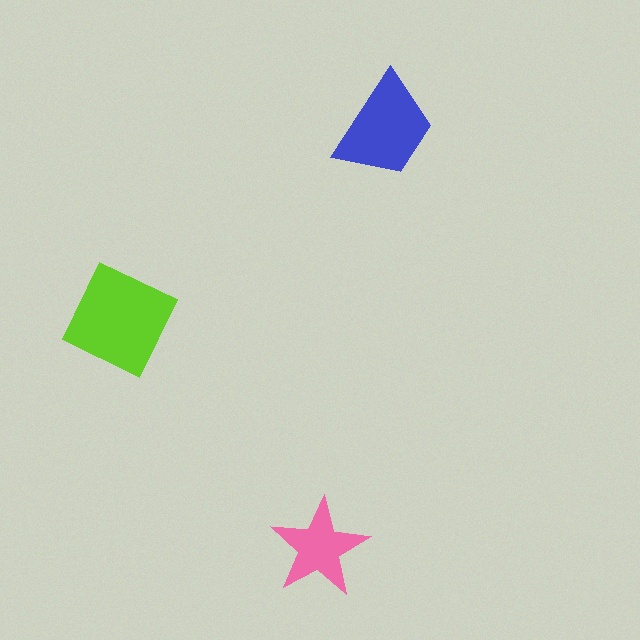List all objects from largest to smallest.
The lime diamond, the blue trapezoid, the pink star.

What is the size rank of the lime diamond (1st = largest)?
1st.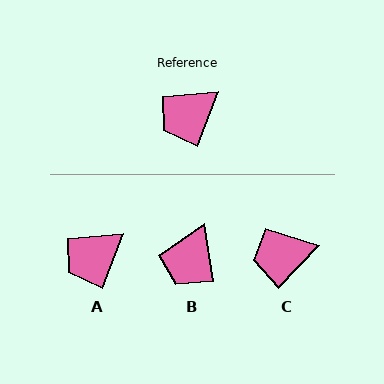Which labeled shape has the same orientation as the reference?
A.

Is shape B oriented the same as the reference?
No, it is off by about 29 degrees.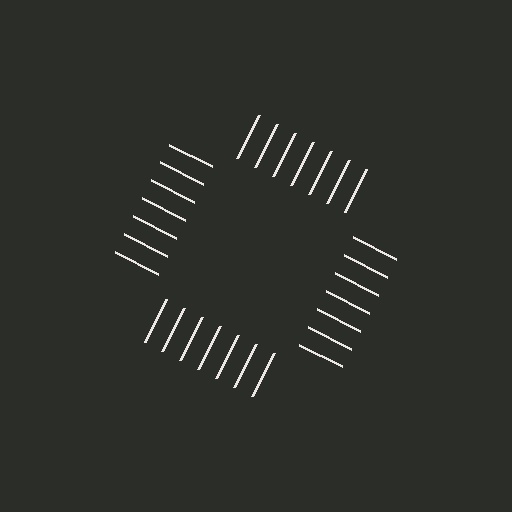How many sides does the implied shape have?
4 sides — the line-ends trace a square.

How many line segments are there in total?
28 — 7 along each of the 4 edges.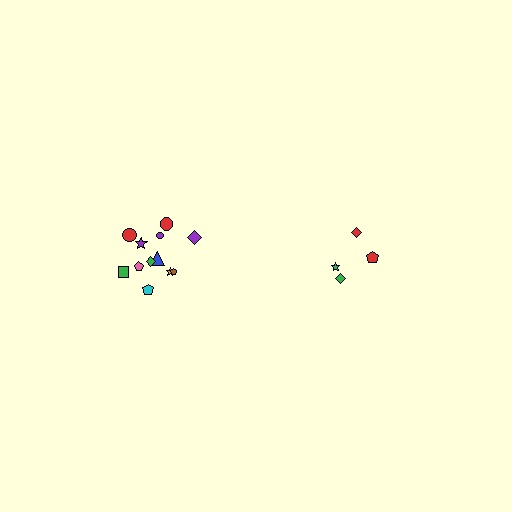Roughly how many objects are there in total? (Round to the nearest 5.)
Roughly 15 objects in total.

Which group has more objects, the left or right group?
The left group.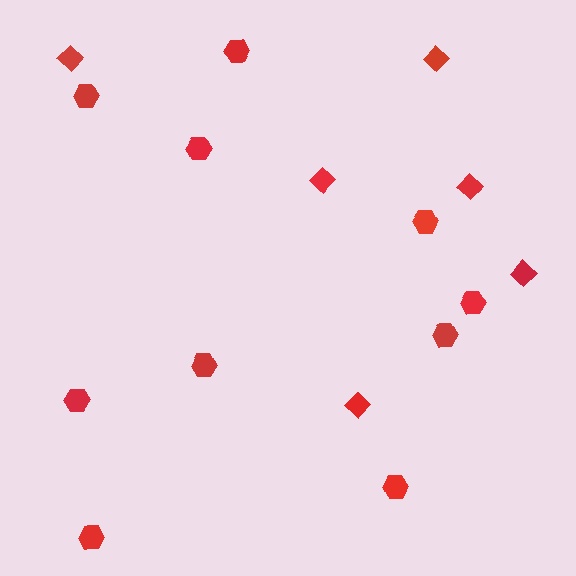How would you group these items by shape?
There are 2 groups: one group of hexagons (10) and one group of diamonds (6).